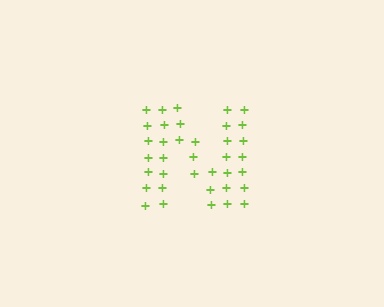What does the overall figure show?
The overall figure shows the letter N.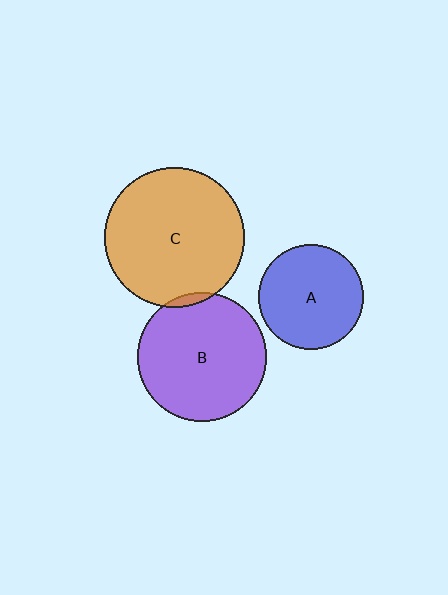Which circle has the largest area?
Circle C (orange).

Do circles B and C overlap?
Yes.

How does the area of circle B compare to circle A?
Approximately 1.5 times.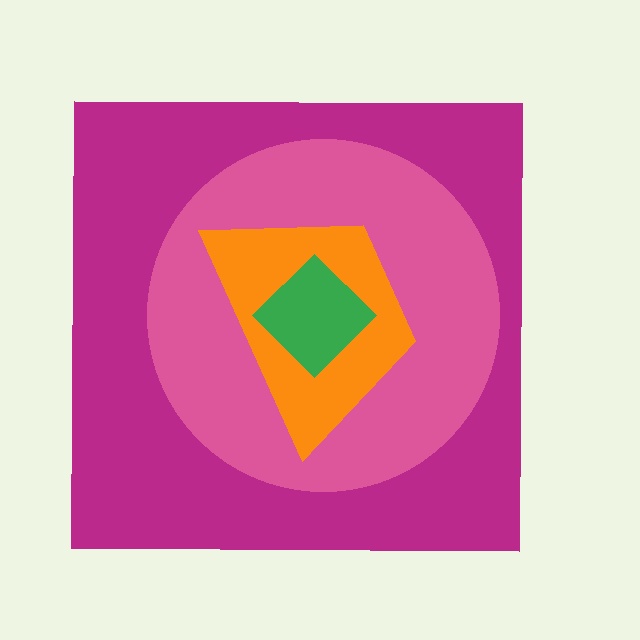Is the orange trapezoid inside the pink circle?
Yes.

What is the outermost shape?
The magenta square.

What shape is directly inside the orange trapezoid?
The green diamond.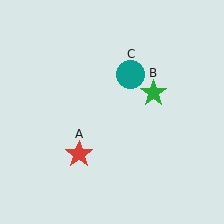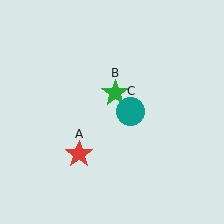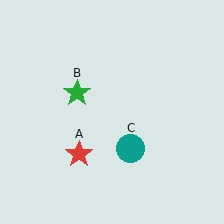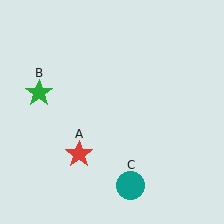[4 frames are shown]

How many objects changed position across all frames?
2 objects changed position: green star (object B), teal circle (object C).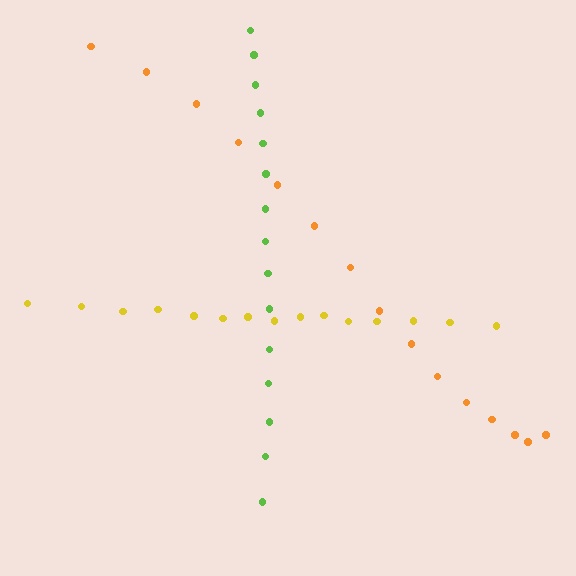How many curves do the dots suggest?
There are 3 distinct paths.